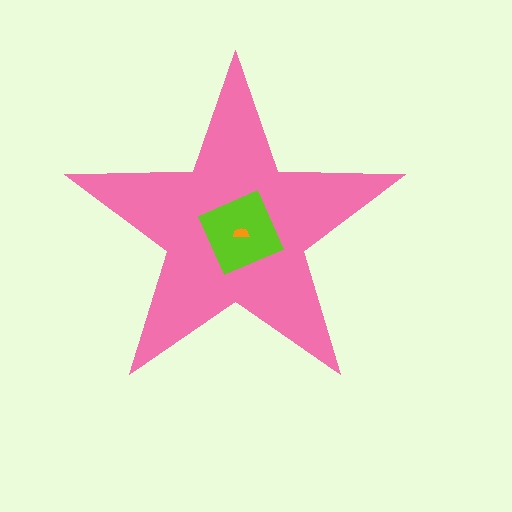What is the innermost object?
The orange semicircle.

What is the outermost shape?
The pink star.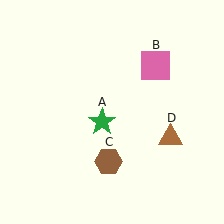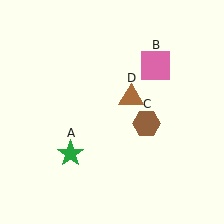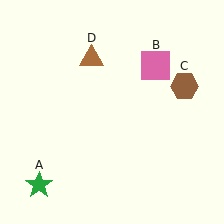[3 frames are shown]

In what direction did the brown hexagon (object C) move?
The brown hexagon (object C) moved up and to the right.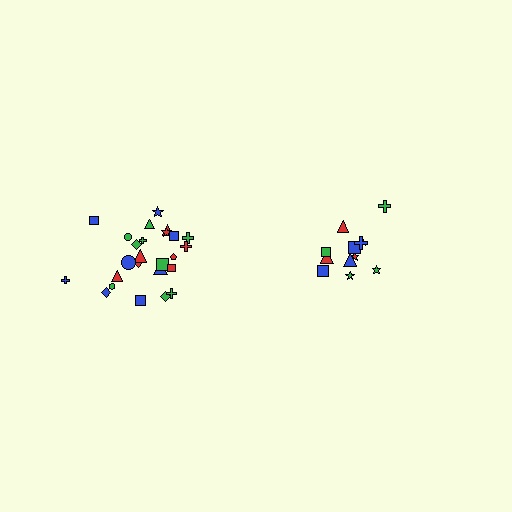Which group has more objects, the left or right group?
The left group.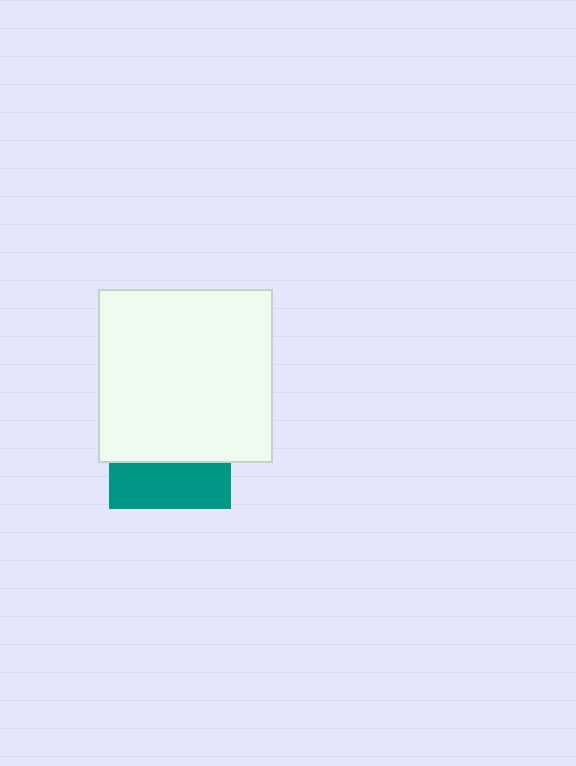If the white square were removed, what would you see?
You would see the complete teal square.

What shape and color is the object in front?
The object in front is a white square.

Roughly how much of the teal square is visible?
A small part of it is visible (roughly 38%).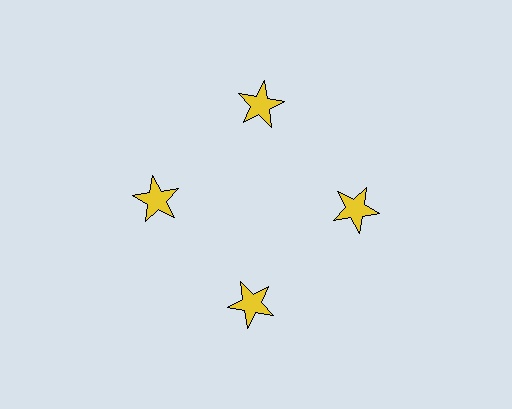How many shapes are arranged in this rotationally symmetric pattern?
There are 4 shapes, arranged in 4 groups of 1.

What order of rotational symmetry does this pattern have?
This pattern has 4-fold rotational symmetry.